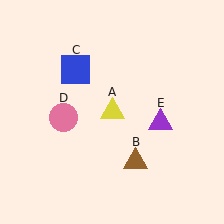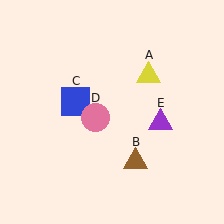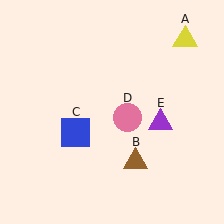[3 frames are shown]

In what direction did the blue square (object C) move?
The blue square (object C) moved down.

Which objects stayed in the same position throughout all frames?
Brown triangle (object B) and purple triangle (object E) remained stationary.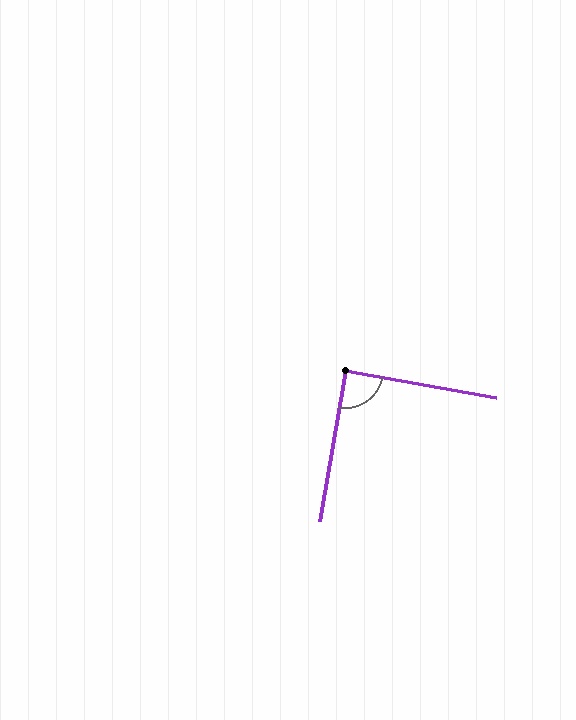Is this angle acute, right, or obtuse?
It is approximately a right angle.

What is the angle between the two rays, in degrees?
Approximately 89 degrees.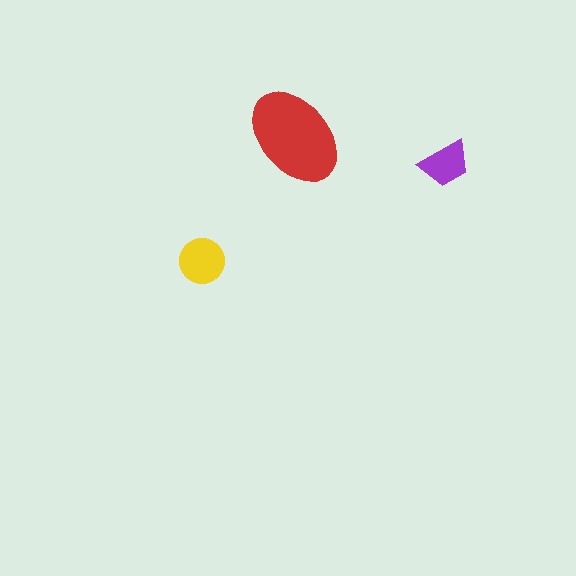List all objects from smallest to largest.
The purple trapezoid, the yellow circle, the red ellipse.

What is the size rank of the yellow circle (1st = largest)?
2nd.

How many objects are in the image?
There are 3 objects in the image.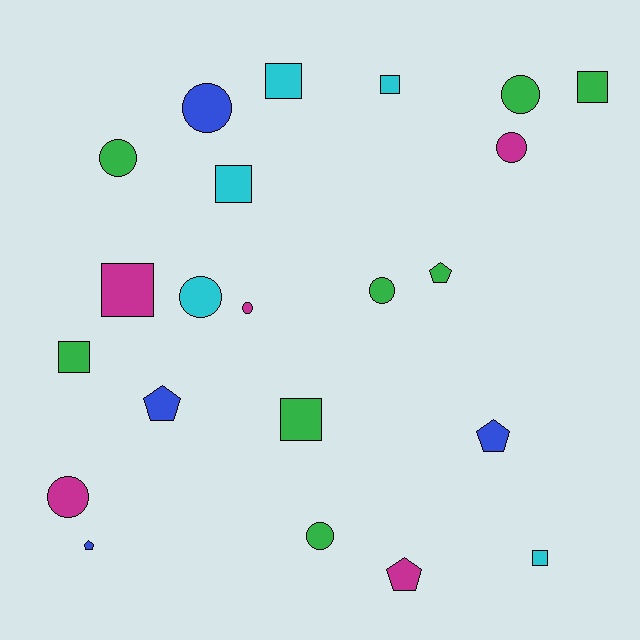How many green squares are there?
There are 3 green squares.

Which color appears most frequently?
Green, with 8 objects.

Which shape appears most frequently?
Circle, with 9 objects.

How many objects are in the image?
There are 22 objects.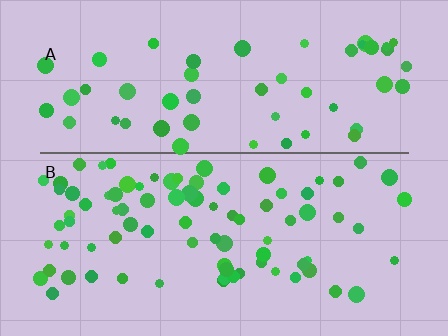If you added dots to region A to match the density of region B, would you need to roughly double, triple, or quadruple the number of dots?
Approximately double.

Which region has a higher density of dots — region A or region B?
B (the bottom).